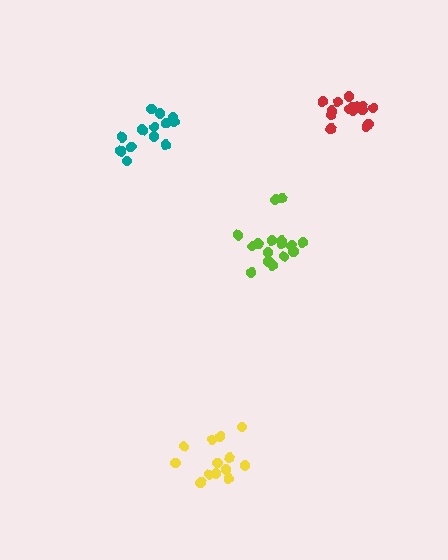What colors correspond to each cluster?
The clusters are colored: lime, red, teal, yellow.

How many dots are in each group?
Group 1: 16 dots, Group 2: 15 dots, Group 3: 13 dots, Group 4: 13 dots (57 total).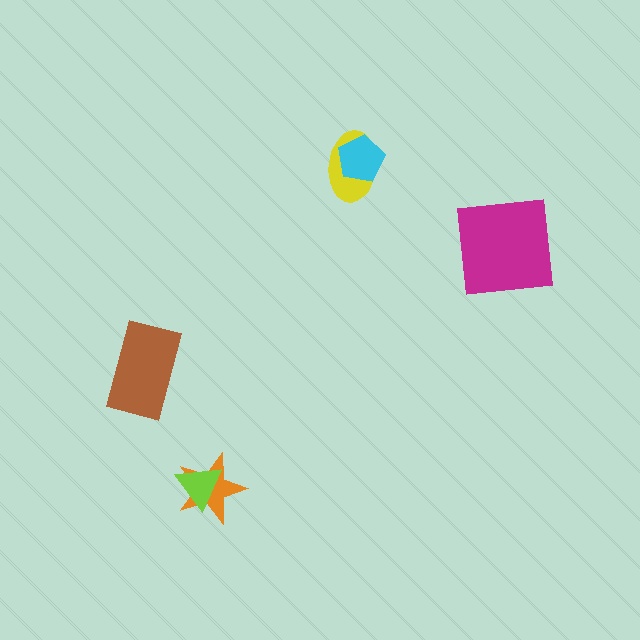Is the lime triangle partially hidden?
No, no other shape covers it.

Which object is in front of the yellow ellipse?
The cyan pentagon is in front of the yellow ellipse.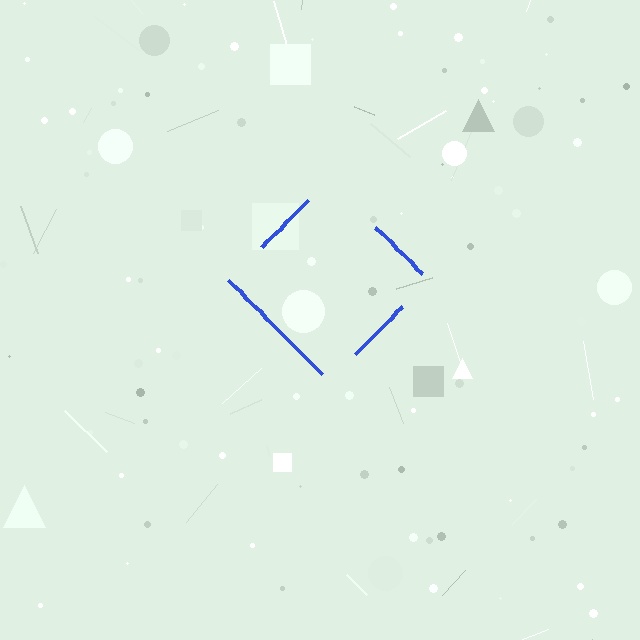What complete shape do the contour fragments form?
The contour fragments form a diamond.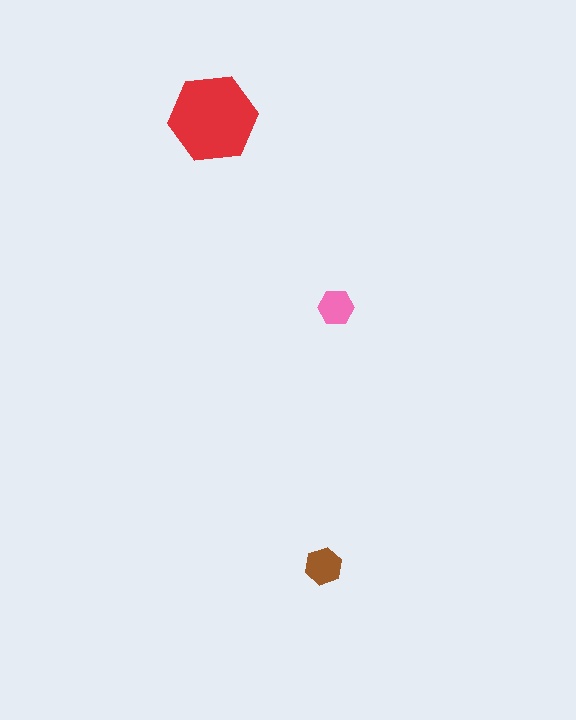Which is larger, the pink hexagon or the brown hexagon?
The brown one.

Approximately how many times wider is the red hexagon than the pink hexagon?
About 2.5 times wider.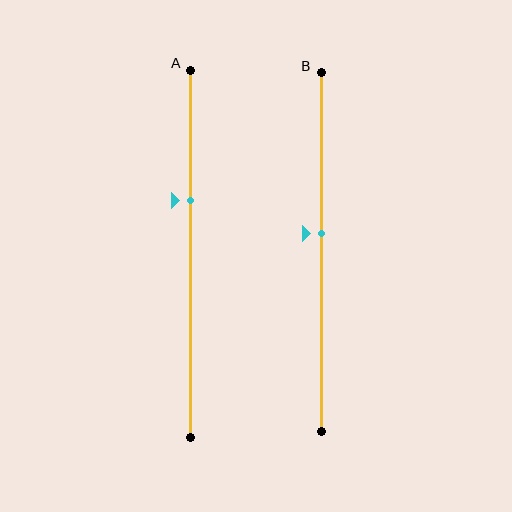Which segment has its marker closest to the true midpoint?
Segment B has its marker closest to the true midpoint.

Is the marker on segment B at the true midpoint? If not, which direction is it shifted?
No, the marker on segment B is shifted upward by about 5% of the segment length.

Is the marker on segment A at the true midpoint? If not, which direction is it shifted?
No, the marker on segment A is shifted upward by about 15% of the segment length.